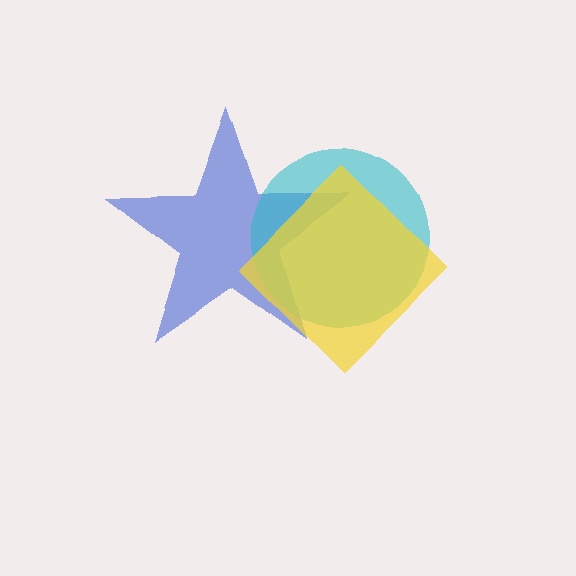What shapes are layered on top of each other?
The layered shapes are: a blue star, a cyan circle, a yellow diamond.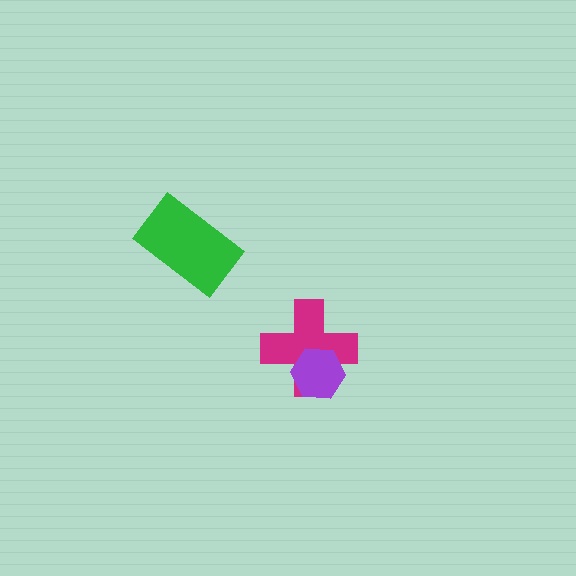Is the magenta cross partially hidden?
Yes, it is partially covered by another shape.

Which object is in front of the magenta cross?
The purple hexagon is in front of the magenta cross.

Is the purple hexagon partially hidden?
No, no other shape covers it.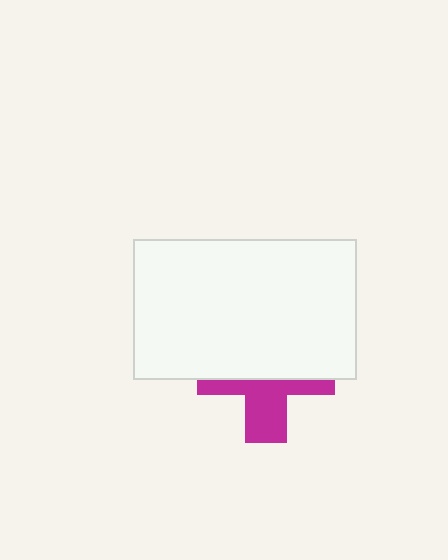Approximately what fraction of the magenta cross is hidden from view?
Roughly 57% of the magenta cross is hidden behind the white rectangle.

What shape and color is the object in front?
The object in front is a white rectangle.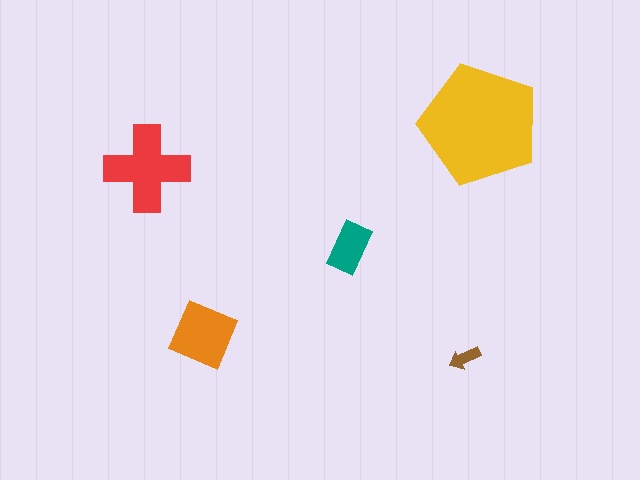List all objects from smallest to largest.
The brown arrow, the teal rectangle, the orange diamond, the red cross, the yellow pentagon.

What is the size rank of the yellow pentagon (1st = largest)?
1st.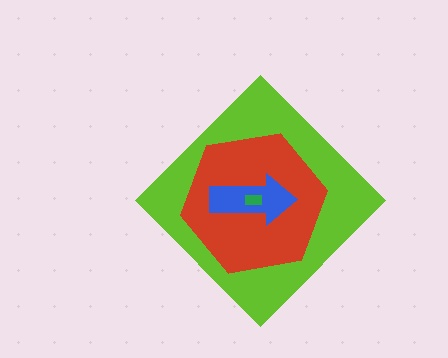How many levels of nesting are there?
4.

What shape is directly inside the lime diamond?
The red hexagon.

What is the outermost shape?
The lime diamond.